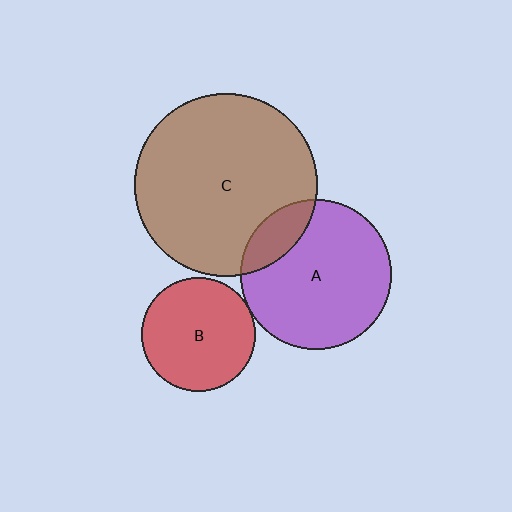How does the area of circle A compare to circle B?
Approximately 1.7 times.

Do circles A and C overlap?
Yes.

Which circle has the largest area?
Circle C (brown).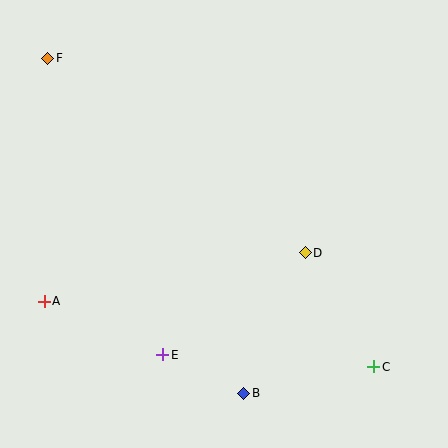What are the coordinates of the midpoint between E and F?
The midpoint between E and F is at (105, 207).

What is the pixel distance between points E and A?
The distance between E and A is 130 pixels.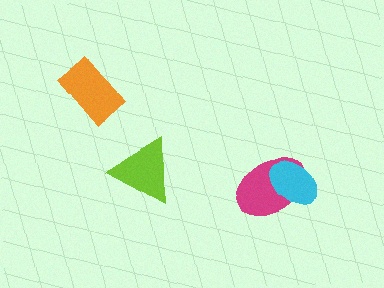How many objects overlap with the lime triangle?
0 objects overlap with the lime triangle.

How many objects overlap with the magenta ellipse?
1 object overlaps with the magenta ellipse.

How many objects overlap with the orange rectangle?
0 objects overlap with the orange rectangle.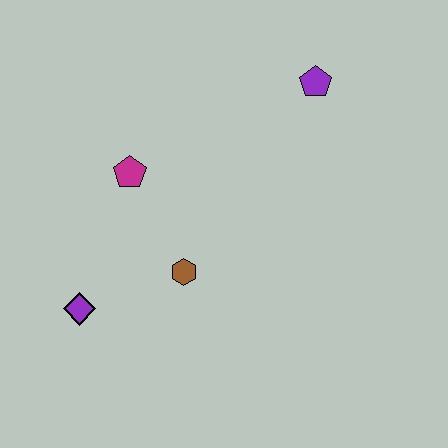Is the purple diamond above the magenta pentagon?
No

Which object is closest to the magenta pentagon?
The brown hexagon is closest to the magenta pentagon.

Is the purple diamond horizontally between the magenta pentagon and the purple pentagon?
No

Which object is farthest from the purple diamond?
The purple pentagon is farthest from the purple diamond.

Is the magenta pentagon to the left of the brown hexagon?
Yes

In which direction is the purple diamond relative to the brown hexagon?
The purple diamond is to the left of the brown hexagon.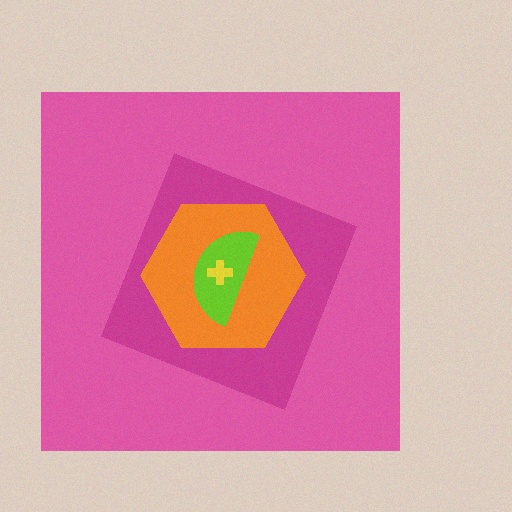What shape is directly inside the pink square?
The magenta diamond.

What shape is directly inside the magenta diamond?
The orange hexagon.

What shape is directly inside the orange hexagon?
The lime semicircle.